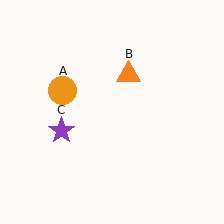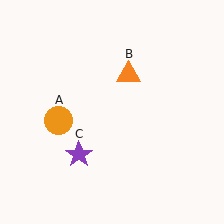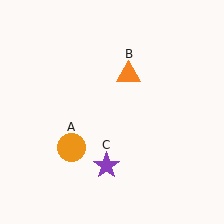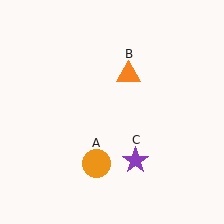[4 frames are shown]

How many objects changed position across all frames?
2 objects changed position: orange circle (object A), purple star (object C).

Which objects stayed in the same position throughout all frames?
Orange triangle (object B) remained stationary.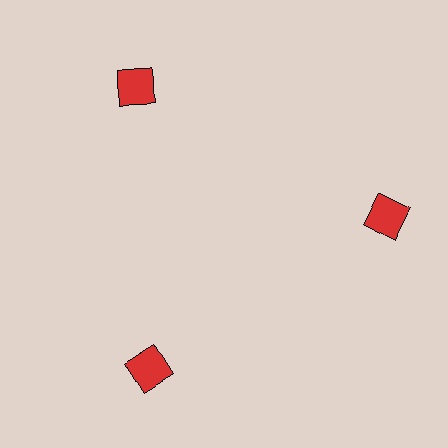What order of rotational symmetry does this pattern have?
This pattern has 3-fold rotational symmetry.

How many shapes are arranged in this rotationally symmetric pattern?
There are 3 shapes, arranged in 3 groups of 1.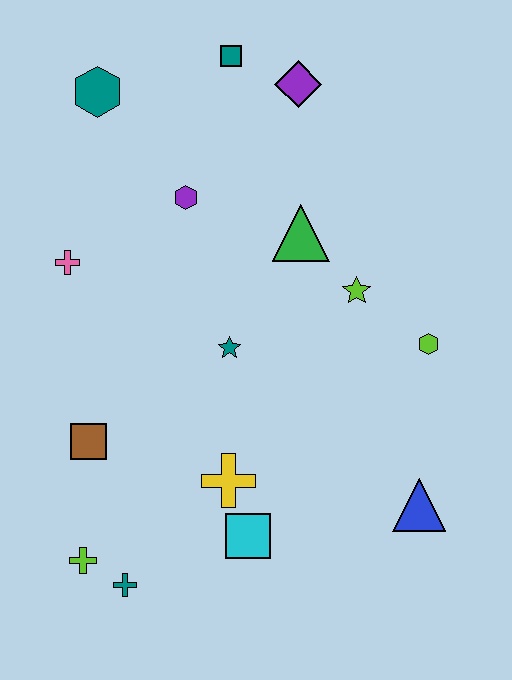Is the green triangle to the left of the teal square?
No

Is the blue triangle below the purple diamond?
Yes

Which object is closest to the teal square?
The purple diamond is closest to the teal square.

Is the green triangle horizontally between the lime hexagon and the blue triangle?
No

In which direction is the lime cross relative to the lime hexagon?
The lime cross is to the left of the lime hexagon.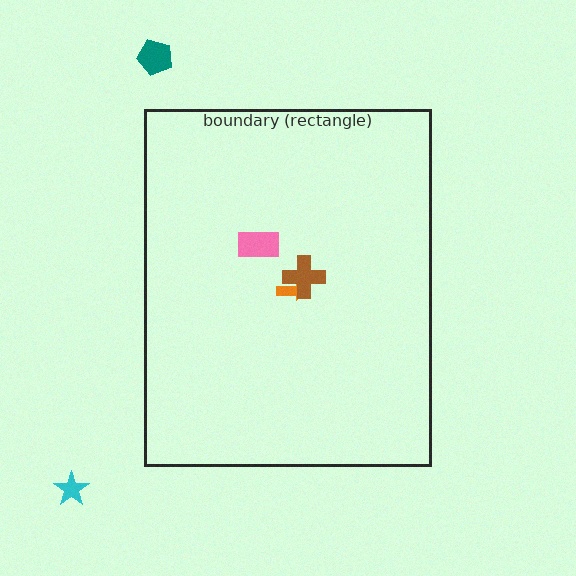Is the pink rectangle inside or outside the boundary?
Inside.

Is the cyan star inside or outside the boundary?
Outside.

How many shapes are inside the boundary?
3 inside, 2 outside.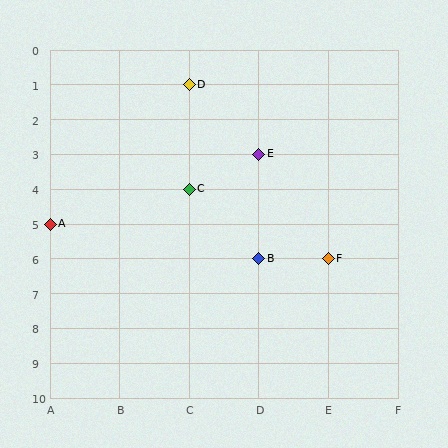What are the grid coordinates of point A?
Point A is at grid coordinates (A, 5).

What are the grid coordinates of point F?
Point F is at grid coordinates (E, 6).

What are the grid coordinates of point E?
Point E is at grid coordinates (D, 3).